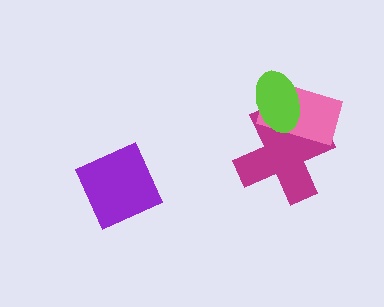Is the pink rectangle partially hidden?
Yes, it is partially covered by another shape.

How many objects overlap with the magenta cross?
2 objects overlap with the magenta cross.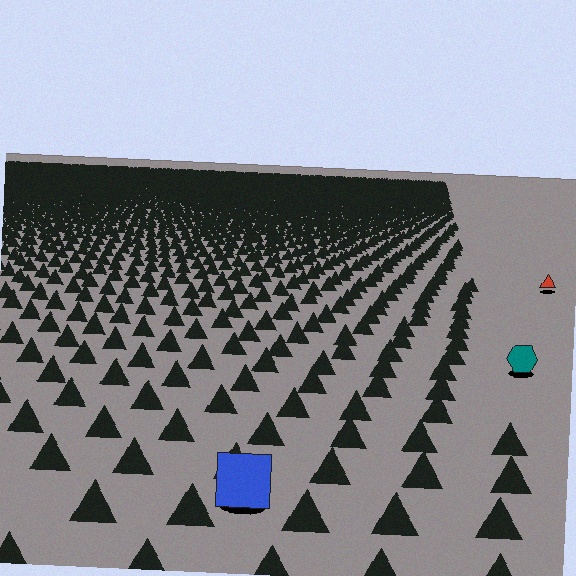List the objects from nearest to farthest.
From nearest to farthest: the blue square, the teal hexagon, the red triangle.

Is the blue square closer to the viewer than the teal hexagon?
Yes. The blue square is closer — you can tell from the texture gradient: the ground texture is coarser near it.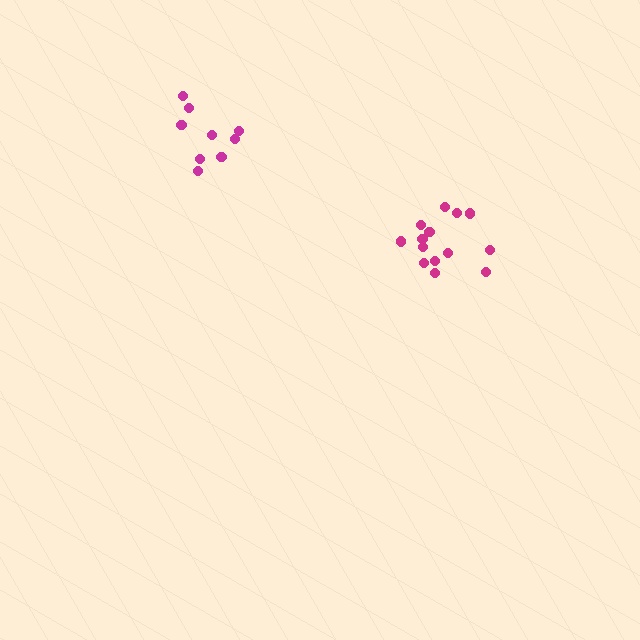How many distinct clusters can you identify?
There are 2 distinct clusters.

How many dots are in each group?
Group 1: 14 dots, Group 2: 9 dots (23 total).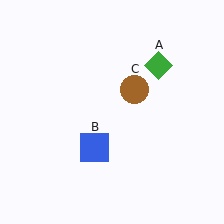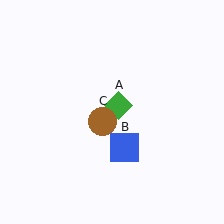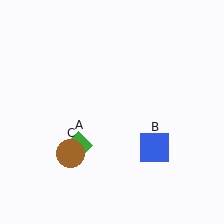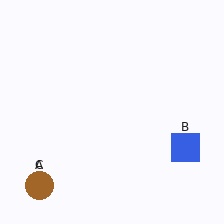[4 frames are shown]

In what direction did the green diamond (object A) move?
The green diamond (object A) moved down and to the left.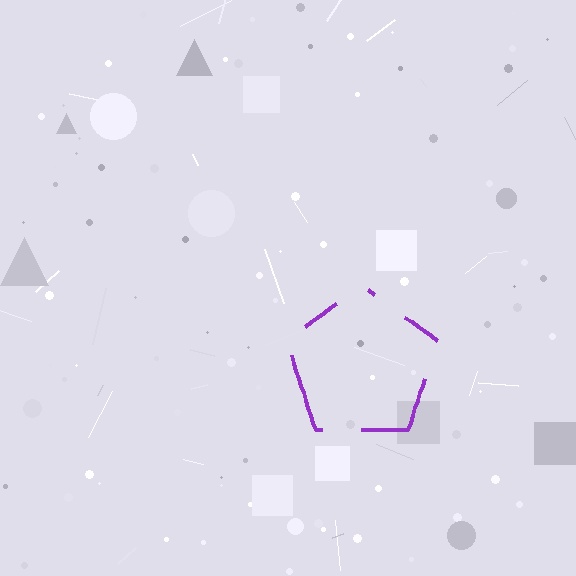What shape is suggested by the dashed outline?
The dashed outline suggests a pentagon.